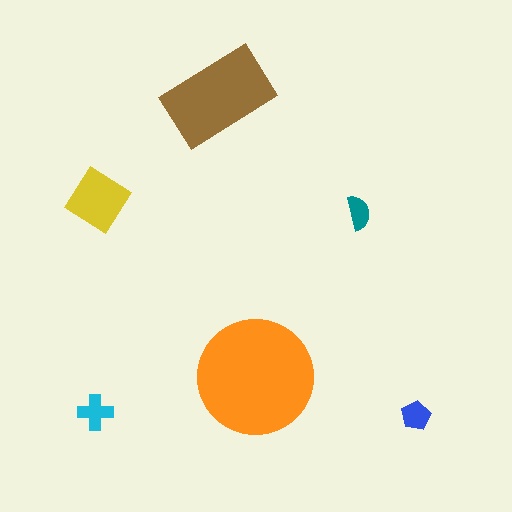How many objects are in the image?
There are 6 objects in the image.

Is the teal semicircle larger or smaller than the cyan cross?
Smaller.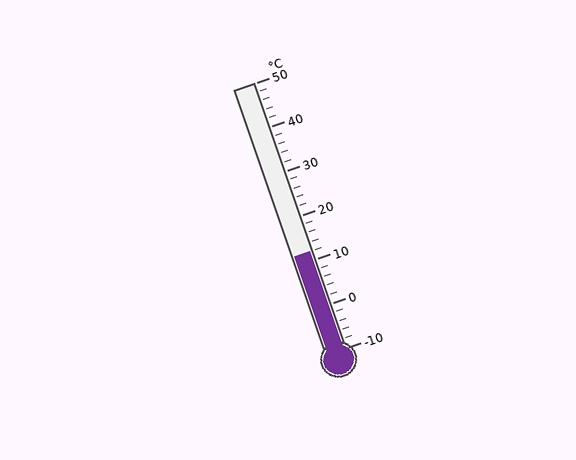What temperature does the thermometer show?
The thermometer shows approximately 12°C.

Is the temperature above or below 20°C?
The temperature is below 20°C.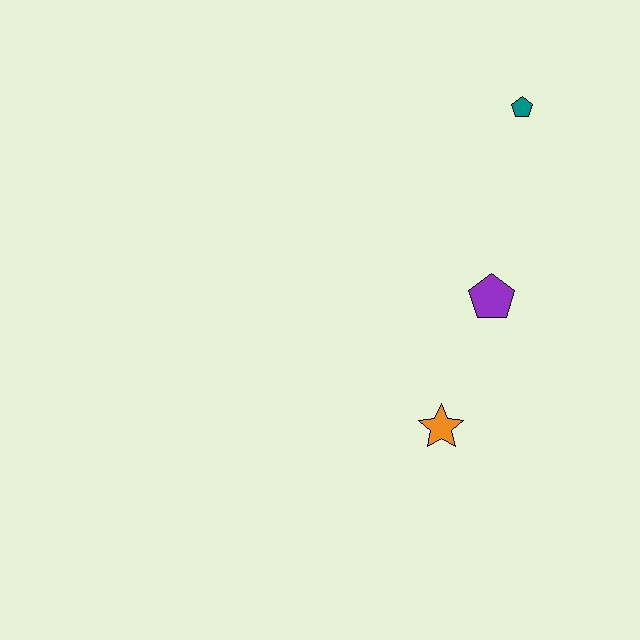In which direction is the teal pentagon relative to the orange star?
The teal pentagon is above the orange star.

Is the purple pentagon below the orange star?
No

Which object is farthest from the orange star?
The teal pentagon is farthest from the orange star.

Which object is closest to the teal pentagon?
The purple pentagon is closest to the teal pentagon.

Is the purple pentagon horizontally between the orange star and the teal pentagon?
Yes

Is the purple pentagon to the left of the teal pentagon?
Yes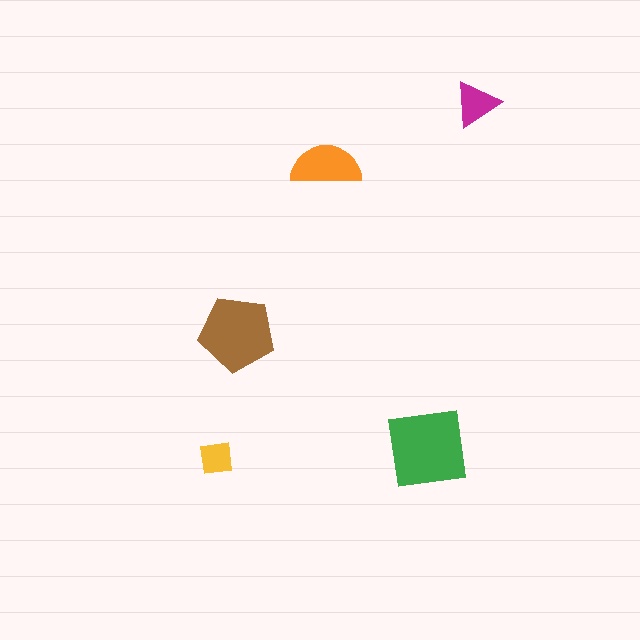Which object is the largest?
The green square.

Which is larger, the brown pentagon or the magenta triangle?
The brown pentagon.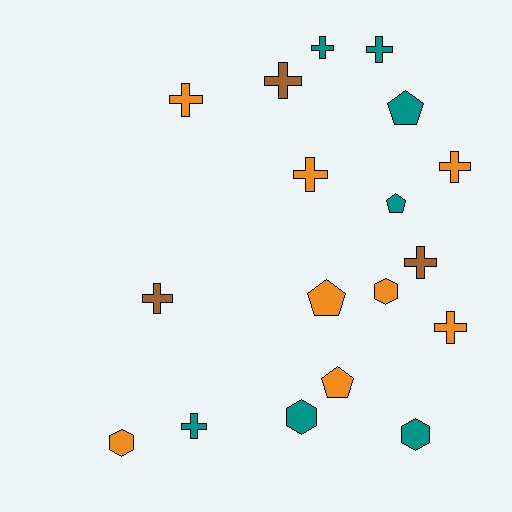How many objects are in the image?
There are 18 objects.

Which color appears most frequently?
Orange, with 8 objects.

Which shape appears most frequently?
Cross, with 10 objects.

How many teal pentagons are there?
There are 2 teal pentagons.